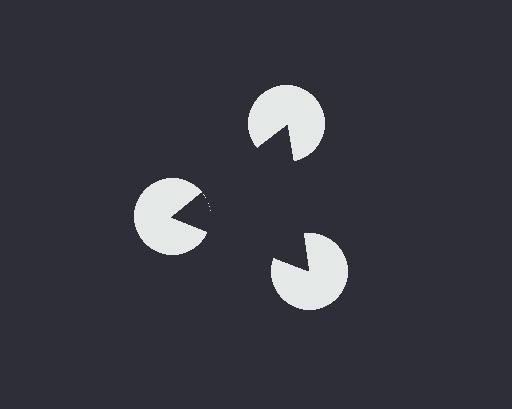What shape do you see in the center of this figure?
An illusory triangle — its edges are inferred from the aligned wedge cuts in the pac-man discs, not physically drawn.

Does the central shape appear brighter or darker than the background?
It typically appears slightly darker than the background, even though no actual brightness change is drawn.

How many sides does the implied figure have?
3 sides.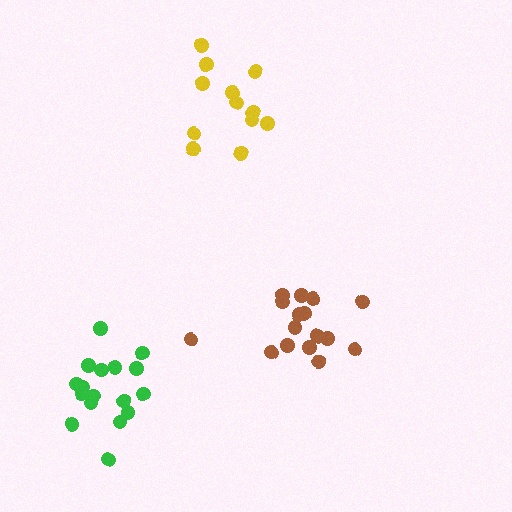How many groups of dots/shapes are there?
There are 3 groups.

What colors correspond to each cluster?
The clusters are colored: green, brown, yellow.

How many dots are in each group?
Group 1: 17 dots, Group 2: 16 dots, Group 3: 12 dots (45 total).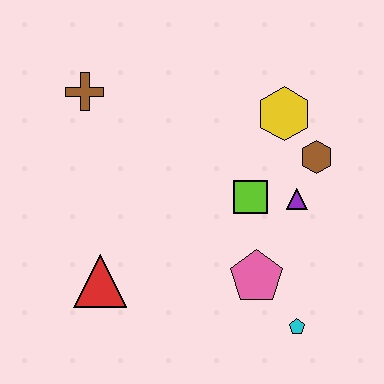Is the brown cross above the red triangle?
Yes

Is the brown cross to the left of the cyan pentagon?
Yes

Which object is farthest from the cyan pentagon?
The brown cross is farthest from the cyan pentagon.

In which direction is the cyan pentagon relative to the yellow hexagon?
The cyan pentagon is below the yellow hexagon.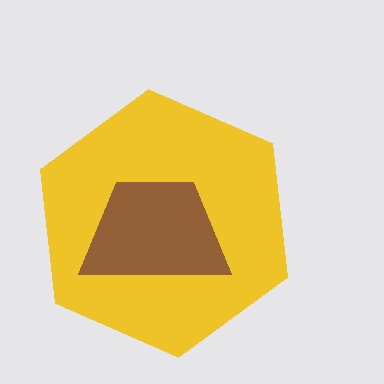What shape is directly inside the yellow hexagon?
The brown trapezoid.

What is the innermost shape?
The brown trapezoid.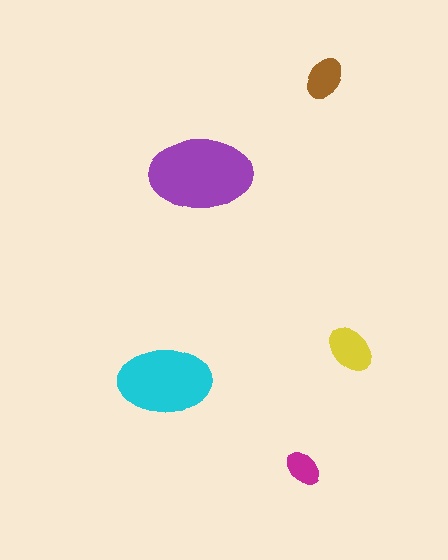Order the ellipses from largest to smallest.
the purple one, the cyan one, the yellow one, the brown one, the magenta one.